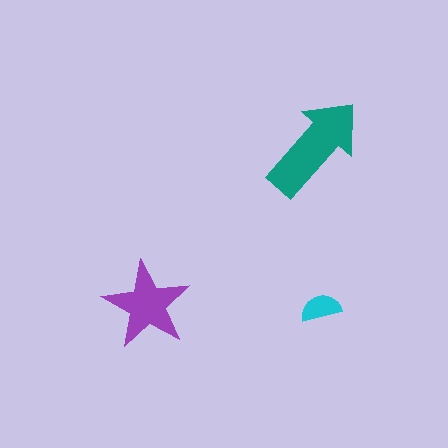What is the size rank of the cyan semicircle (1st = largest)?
3rd.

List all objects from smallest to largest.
The cyan semicircle, the purple star, the teal arrow.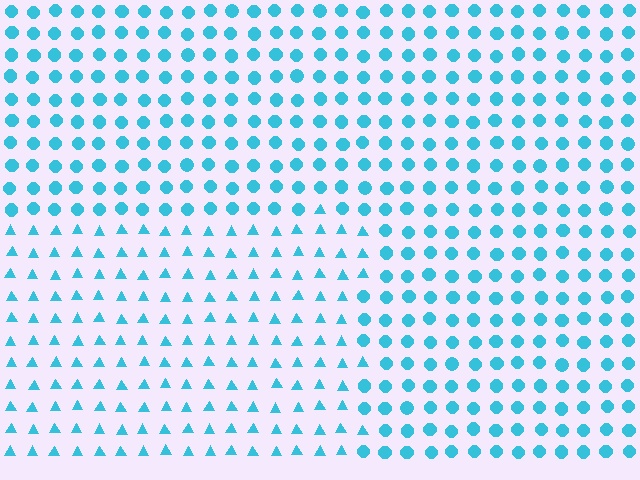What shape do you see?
I see a rectangle.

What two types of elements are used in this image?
The image uses triangles inside the rectangle region and circles outside it.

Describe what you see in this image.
The image is filled with small cyan elements arranged in a uniform grid. A rectangle-shaped region contains triangles, while the surrounding area contains circles. The boundary is defined purely by the change in element shape.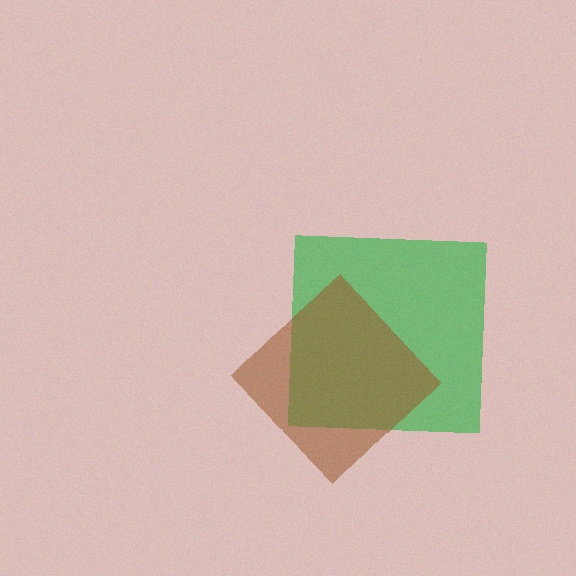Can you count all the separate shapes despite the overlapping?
Yes, there are 2 separate shapes.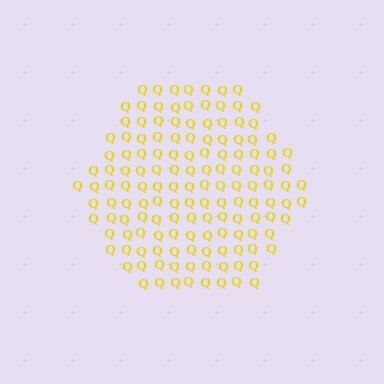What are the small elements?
The small elements are letter Q's.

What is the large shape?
The large shape is a hexagon.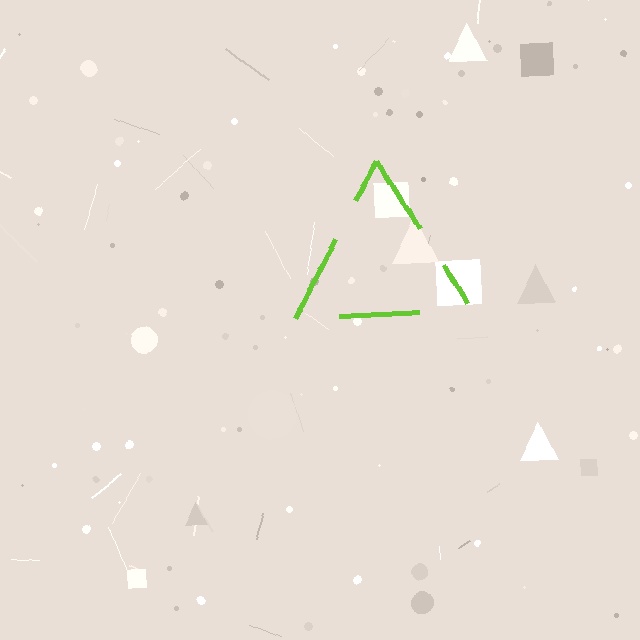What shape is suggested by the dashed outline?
The dashed outline suggests a triangle.